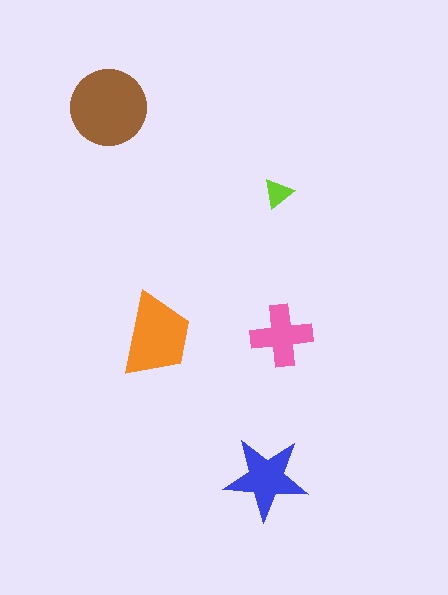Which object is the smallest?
The lime triangle.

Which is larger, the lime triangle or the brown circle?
The brown circle.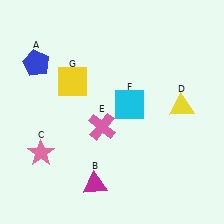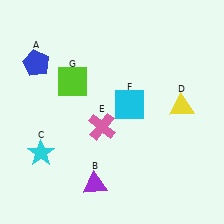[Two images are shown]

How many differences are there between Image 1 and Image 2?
There are 3 differences between the two images.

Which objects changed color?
B changed from magenta to purple. C changed from pink to cyan. G changed from yellow to lime.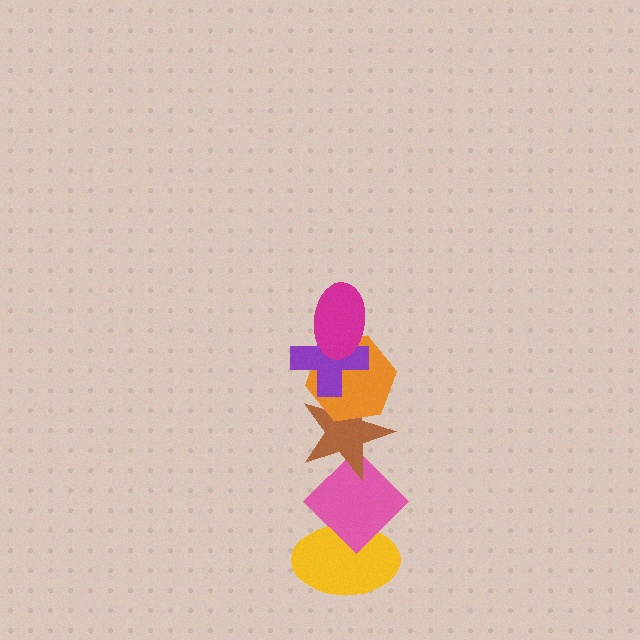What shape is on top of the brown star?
The orange hexagon is on top of the brown star.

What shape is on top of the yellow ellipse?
The pink diamond is on top of the yellow ellipse.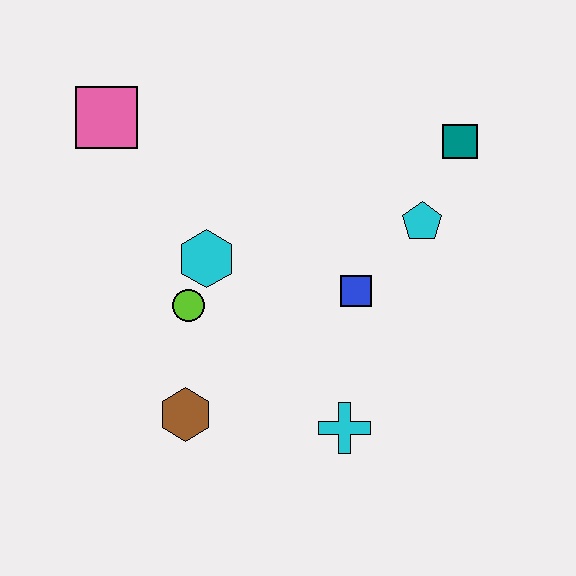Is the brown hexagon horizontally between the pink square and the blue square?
Yes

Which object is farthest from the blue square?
The pink square is farthest from the blue square.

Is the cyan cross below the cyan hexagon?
Yes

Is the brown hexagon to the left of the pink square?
No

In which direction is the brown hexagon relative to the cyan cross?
The brown hexagon is to the left of the cyan cross.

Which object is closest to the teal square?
The cyan pentagon is closest to the teal square.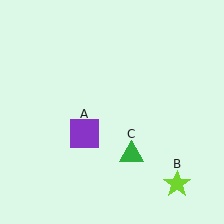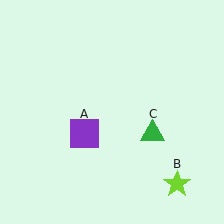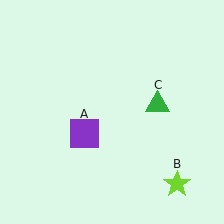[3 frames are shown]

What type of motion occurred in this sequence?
The green triangle (object C) rotated counterclockwise around the center of the scene.